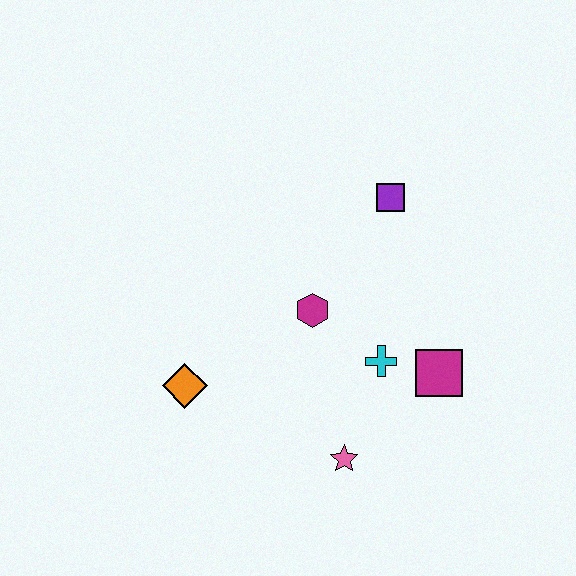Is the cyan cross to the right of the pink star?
Yes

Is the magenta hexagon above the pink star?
Yes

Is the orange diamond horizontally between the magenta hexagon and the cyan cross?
No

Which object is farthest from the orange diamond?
The purple square is farthest from the orange diamond.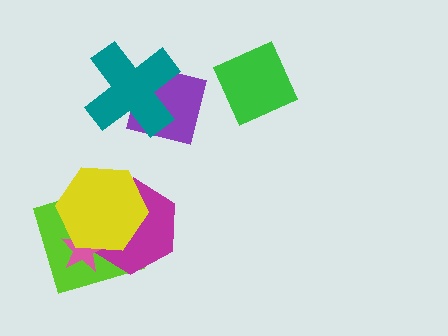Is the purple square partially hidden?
Yes, it is partially covered by another shape.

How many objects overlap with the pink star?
3 objects overlap with the pink star.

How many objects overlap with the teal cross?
1 object overlaps with the teal cross.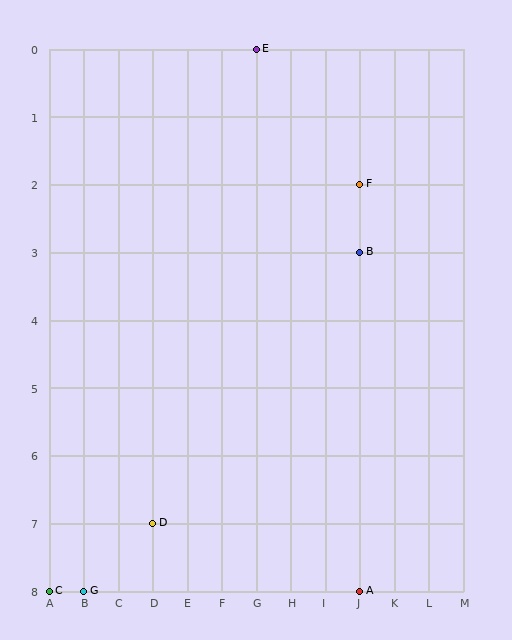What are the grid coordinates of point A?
Point A is at grid coordinates (J, 8).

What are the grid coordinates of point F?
Point F is at grid coordinates (J, 2).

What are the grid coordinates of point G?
Point G is at grid coordinates (B, 8).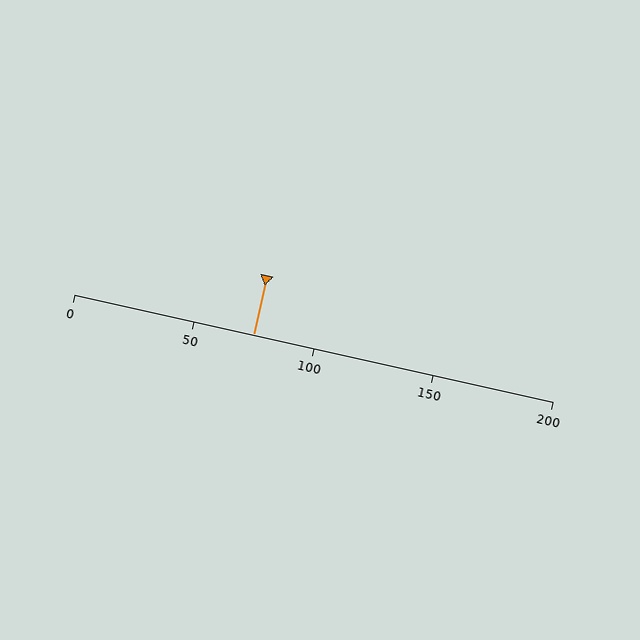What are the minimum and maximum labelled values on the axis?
The axis runs from 0 to 200.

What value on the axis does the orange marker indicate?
The marker indicates approximately 75.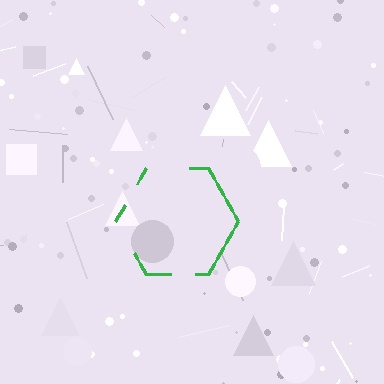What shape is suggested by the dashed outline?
The dashed outline suggests a hexagon.